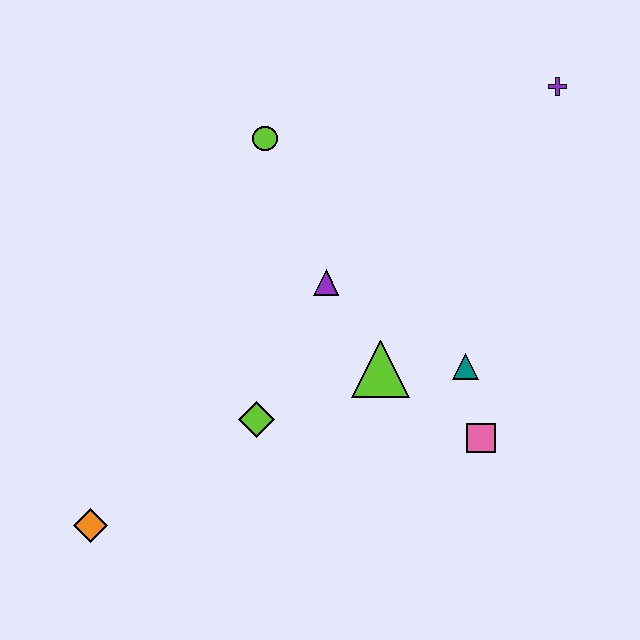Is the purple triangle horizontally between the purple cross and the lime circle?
Yes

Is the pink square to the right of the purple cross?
No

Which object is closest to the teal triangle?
The pink square is closest to the teal triangle.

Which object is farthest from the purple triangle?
The orange diamond is farthest from the purple triangle.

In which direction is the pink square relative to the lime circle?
The pink square is below the lime circle.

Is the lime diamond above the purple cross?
No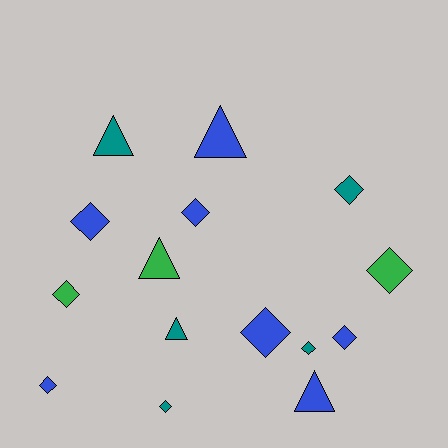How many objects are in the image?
There are 15 objects.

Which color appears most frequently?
Blue, with 7 objects.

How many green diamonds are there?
There are 2 green diamonds.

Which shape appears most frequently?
Diamond, with 10 objects.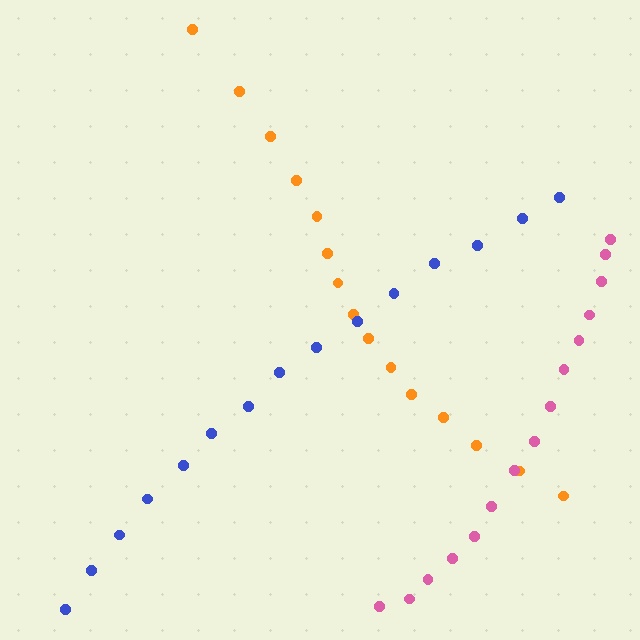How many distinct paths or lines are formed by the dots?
There are 3 distinct paths.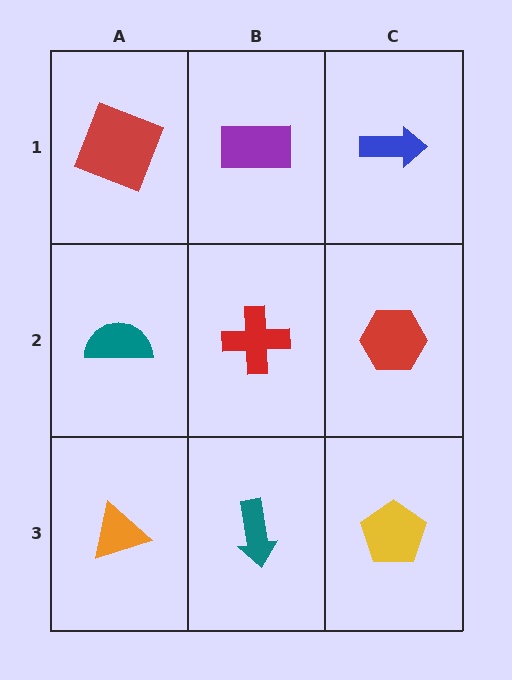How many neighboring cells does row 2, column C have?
3.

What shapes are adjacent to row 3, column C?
A red hexagon (row 2, column C), a teal arrow (row 3, column B).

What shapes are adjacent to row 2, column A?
A red square (row 1, column A), an orange triangle (row 3, column A), a red cross (row 2, column B).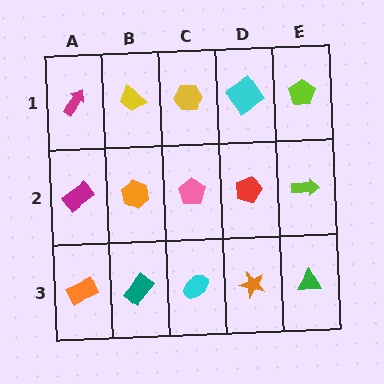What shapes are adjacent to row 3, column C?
A pink pentagon (row 2, column C), a teal rectangle (row 3, column B), an orange star (row 3, column D).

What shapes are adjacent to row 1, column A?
A magenta rectangle (row 2, column A), a yellow trapezoid (row 1, column B).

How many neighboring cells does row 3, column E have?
2.